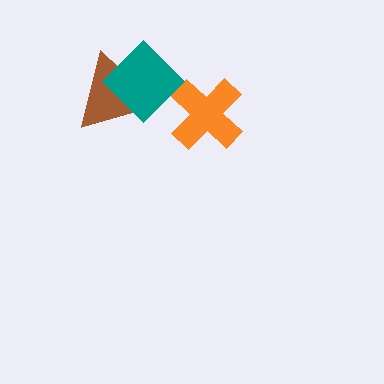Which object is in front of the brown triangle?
The teal diamond is in front of the brown triangle.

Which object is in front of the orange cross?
The teal diamond is in front of the orange cross.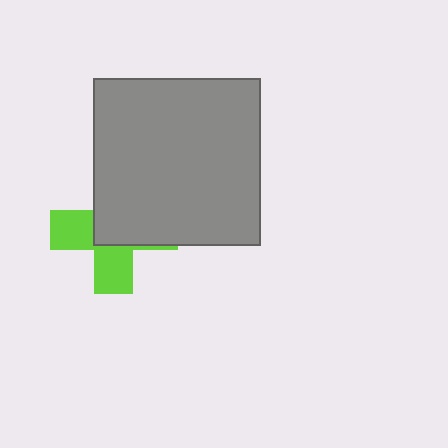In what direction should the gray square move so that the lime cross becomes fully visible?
The gray square should move toward the upper-right. That is the shortest direction to clear the overlap and leave the lime cross fully visible.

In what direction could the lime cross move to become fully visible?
The lime cross could move toward the lower-left. That would shift it out from behind the gray square entirely.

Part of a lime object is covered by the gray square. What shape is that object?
It is a cross.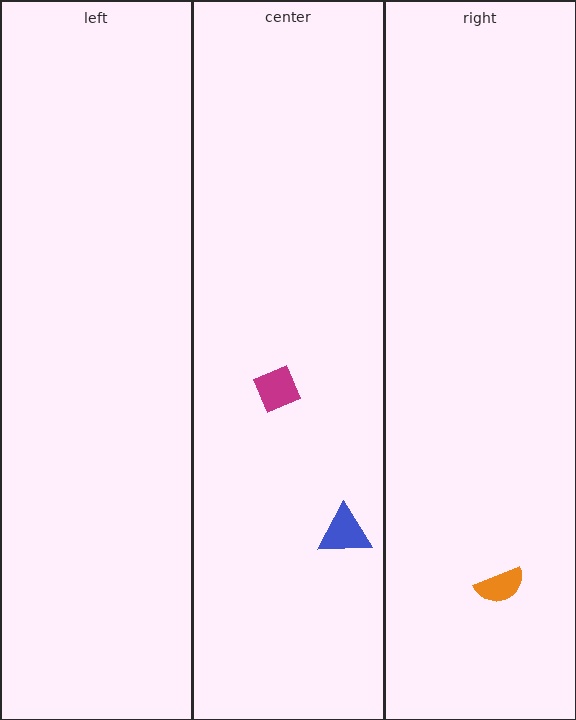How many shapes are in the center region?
2.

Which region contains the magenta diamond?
The center region.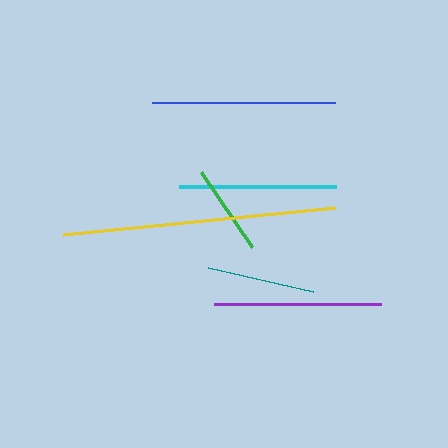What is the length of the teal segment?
The teal segment is approximately 107 pixels long.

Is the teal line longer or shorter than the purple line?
The purple line is longer than the teal line.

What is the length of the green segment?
The green segment is approximately 91 pixels long.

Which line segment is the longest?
The yellow line is the longest at approximately 273 pixels.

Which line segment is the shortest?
The green line is the shortest at approximately 91 pixels.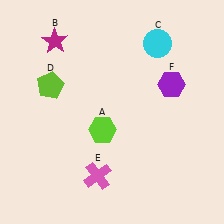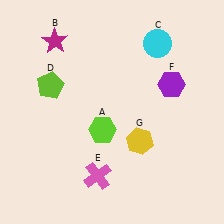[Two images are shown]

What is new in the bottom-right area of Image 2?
A yellow hexagon (G) was added in the bottom-right area of Image 2.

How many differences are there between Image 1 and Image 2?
There is 1 difference between the two images.